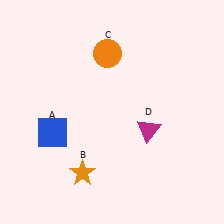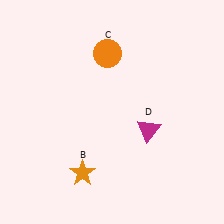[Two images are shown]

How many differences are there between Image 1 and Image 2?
There is 1 difference between the two images.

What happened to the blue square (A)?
The blue square (A) was removed in Image 2. It was in the bottom-left area of Image 1.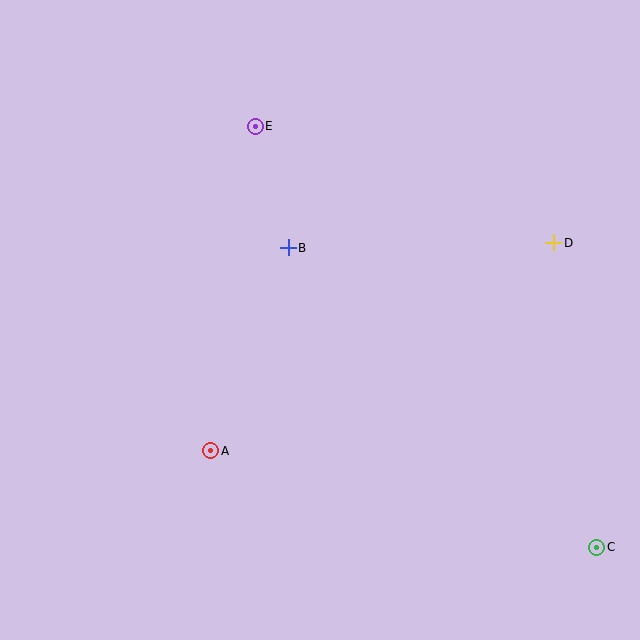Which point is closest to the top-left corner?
Point E is closest to the top-left corner.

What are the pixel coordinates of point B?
Point B is at (288, 248).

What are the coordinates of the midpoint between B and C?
The midpoint between B and C is at (442, 398).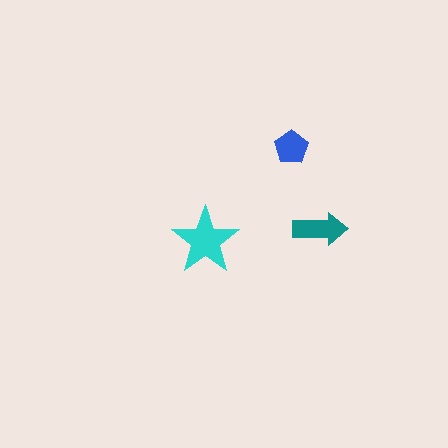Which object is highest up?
The blue pentagon is topmost.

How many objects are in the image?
There are 3 objects in the image.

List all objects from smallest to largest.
The blue pentagon, the teal arrow, the cyan star.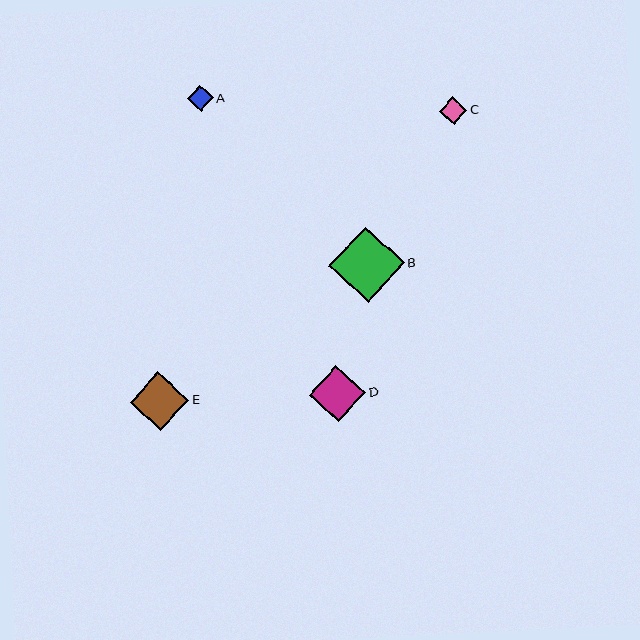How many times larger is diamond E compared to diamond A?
Diamond E is approximately 2.2 times the size of diamond A.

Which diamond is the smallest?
Diamond A is the smallest with a size of approximately 26 pixels.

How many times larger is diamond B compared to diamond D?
Diamond B is approximately 1.3 times the size of diamond D.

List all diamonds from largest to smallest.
From largest to smallest: B, E, D, C, A.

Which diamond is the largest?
Diamond B is the largest with a size of approximately 75 pixels.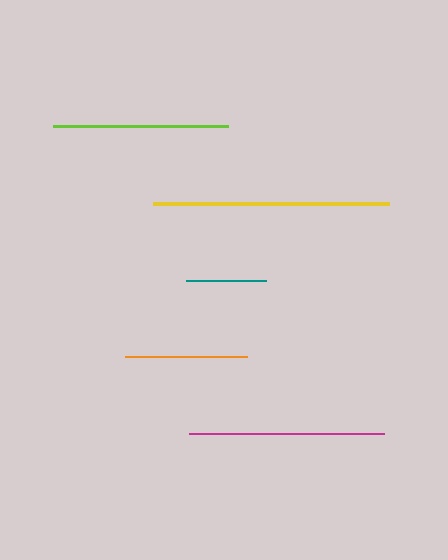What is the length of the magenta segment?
The magenta segment is approximately 194 pixels long.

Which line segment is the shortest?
The teal line is the shortest at approximately 80 pixels.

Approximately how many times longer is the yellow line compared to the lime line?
The yellow line is approximately 1.3 times the length of the lime line.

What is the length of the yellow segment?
The yellow segment is approximately 235 pixels long.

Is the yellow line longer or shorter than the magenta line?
The yellow line is longer than the magenta line.